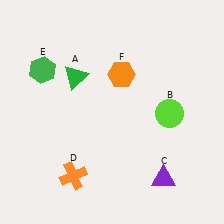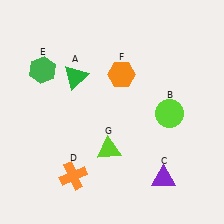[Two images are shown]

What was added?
A lime triangle (G) was added in Image 2.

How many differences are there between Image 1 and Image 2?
There is 1 difference between the two images.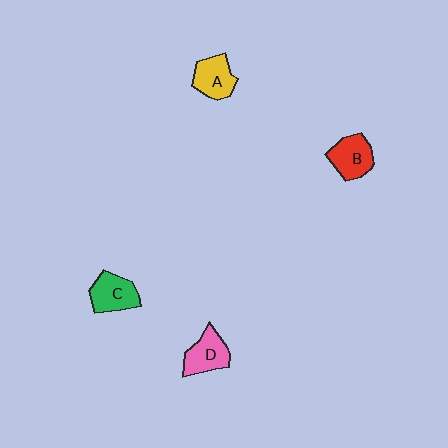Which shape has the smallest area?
Shape A (yellow).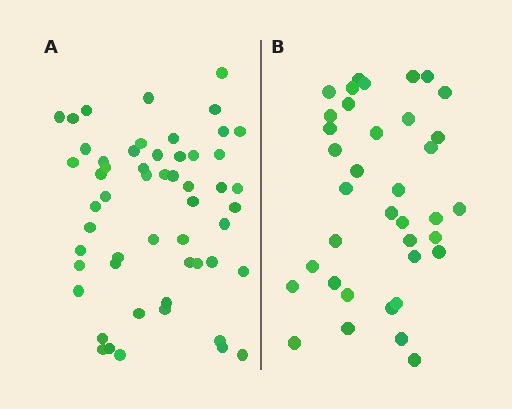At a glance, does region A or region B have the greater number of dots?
Region A (the left region) has more dots.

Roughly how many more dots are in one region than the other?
Region A has approximately 15 more dots than region B.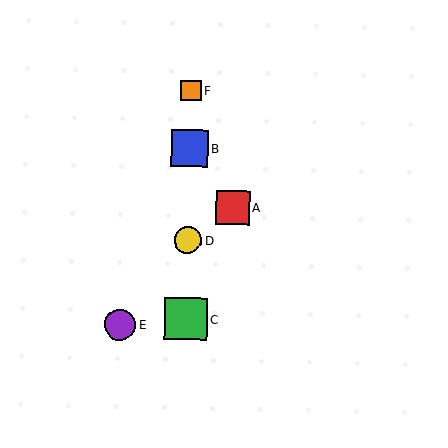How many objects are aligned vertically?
4 objects (B, C, D, F) are aligned vertically.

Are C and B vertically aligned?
Yes, both are at x≈186.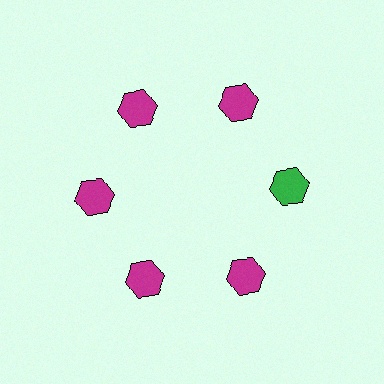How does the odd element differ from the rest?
It has a different color: green instead of magenta.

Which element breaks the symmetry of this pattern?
The green hexagon at roughly the 3 o'clock position breaks the symmetry. All other shapes are magenta hexagons.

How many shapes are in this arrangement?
There are 6 shapes arranged in a ring pattern.